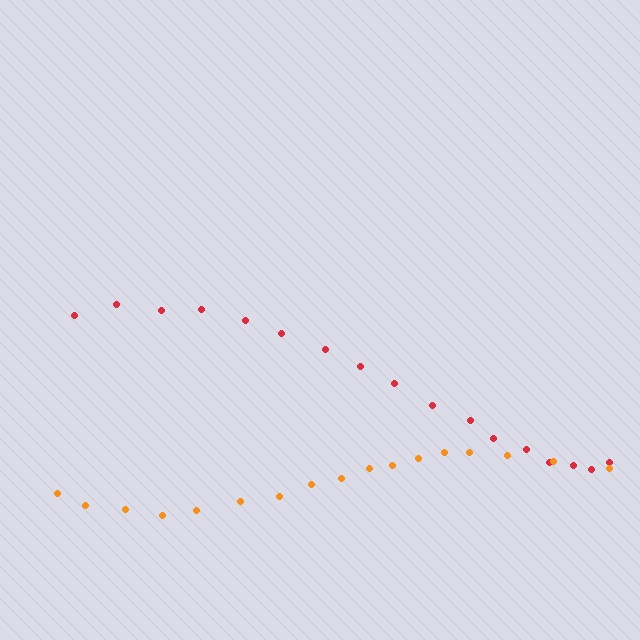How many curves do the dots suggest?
There are 2 distinct paths.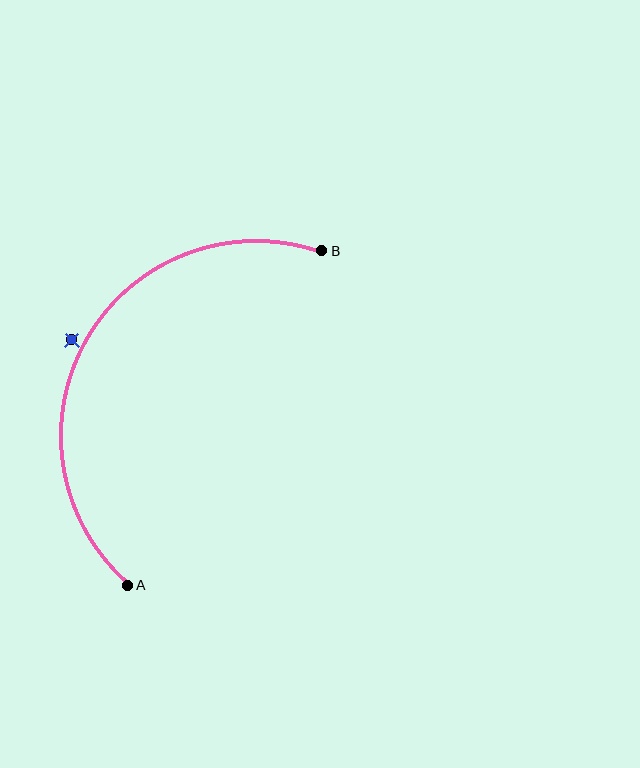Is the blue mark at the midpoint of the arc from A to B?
No — the blue mark does not lie on the arc at all. It sits slightly outside the curve.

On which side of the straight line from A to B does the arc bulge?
The arc bulges to the left of the straight line connecting A and B.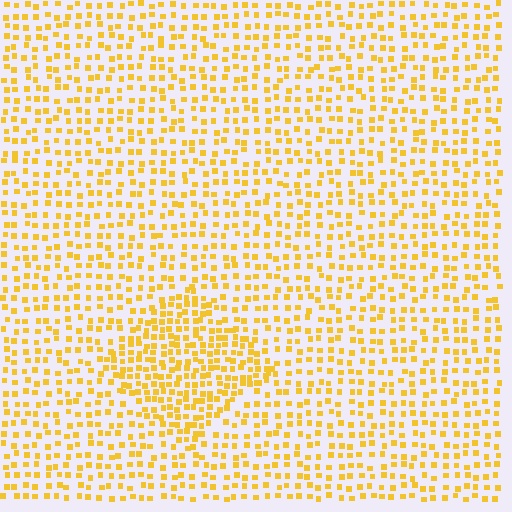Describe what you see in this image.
The image contains small yellow elements arranged at two different densities. A diamond-shaped region is visible where the elements are more densely packed than the surrounding area.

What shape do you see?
I see a diamond.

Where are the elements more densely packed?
The elements are more densely packed inside the diamond boundary.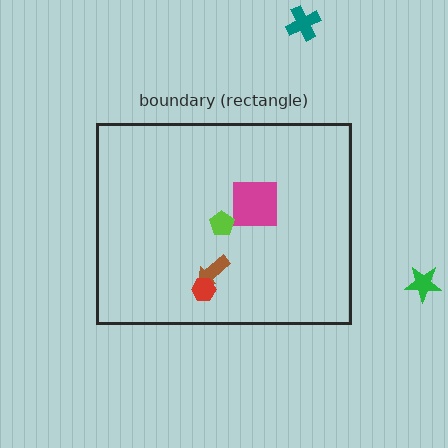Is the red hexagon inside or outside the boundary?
Inside.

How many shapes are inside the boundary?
4 inside, 2 outside.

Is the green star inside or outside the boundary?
Outside.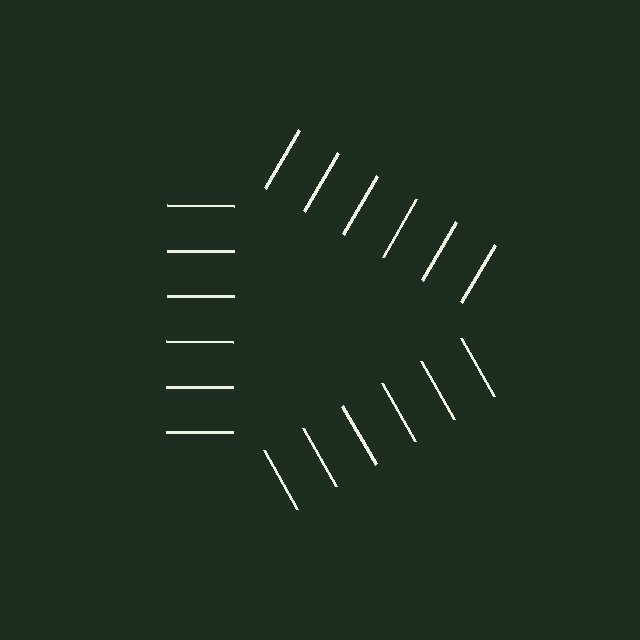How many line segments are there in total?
18 — 6 along each of the 3 edges.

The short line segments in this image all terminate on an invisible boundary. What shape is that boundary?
An illusory triangle — the line segments terminate on its edges but no continuous stroke is drawn.